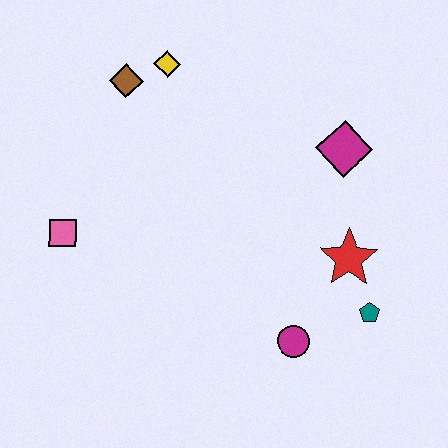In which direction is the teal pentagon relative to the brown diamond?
The teal pentagon is to the right of the brown diamond.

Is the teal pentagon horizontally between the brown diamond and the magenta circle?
No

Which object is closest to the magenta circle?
The teal pentagon is closest to the magenta circle.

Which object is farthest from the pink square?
The teal pentagon is farthest from the pink square.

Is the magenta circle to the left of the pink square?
No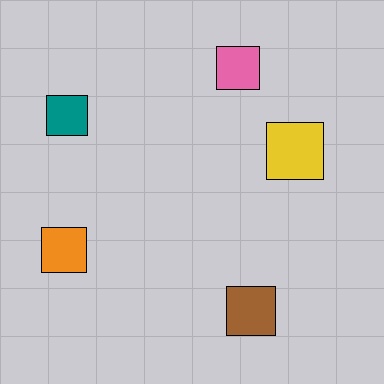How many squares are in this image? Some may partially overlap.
There are 5 squares.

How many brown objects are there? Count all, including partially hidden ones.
There is 1 brown object.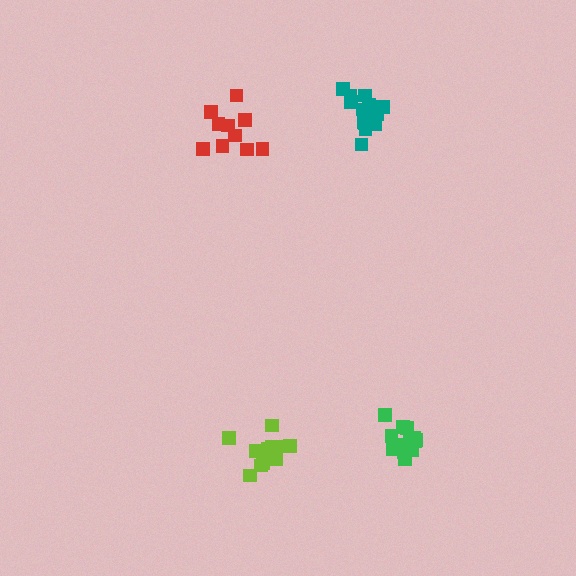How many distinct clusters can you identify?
There are 4 distinct clusters.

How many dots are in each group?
Group 1: 14 dots, Group 2: 10 dots, Group 3: 14 dots, Group 4: 16 dots (54 total).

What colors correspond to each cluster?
The clusters are colored: green, red, lime, teal.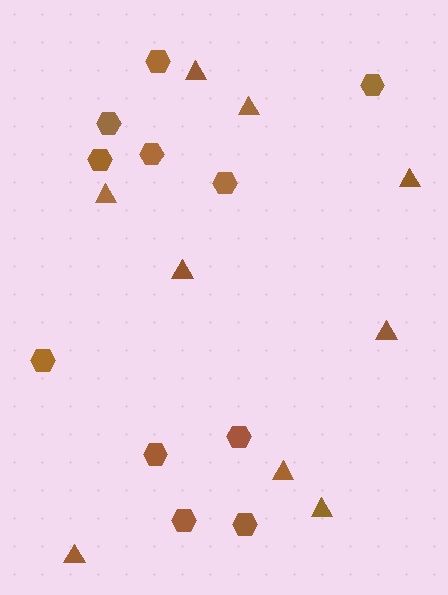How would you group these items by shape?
There are 2 groups: one group of hexagons (11) and one group of triangles (9).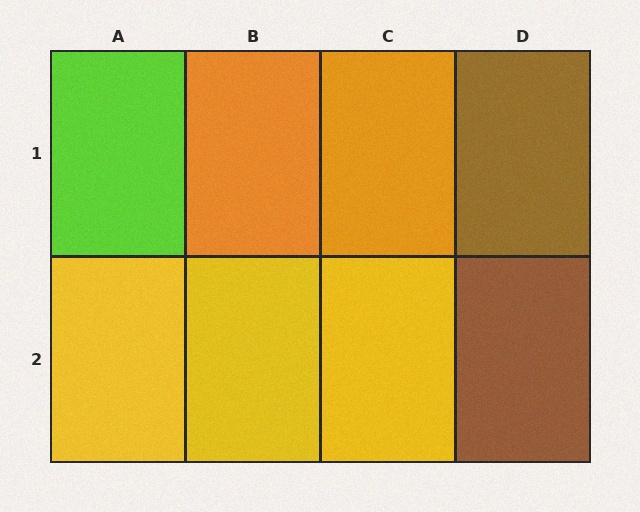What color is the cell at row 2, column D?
Brown.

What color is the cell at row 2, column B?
Yellow.